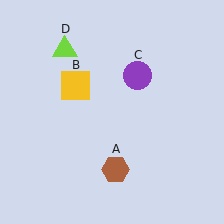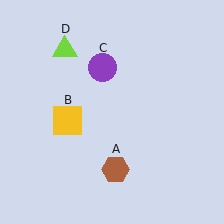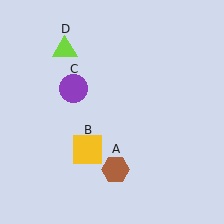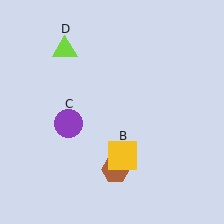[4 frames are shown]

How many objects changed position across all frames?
2 objects changed position: yellow square (object B), purple circle (object C).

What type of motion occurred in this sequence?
The yellow square (object B), purple circle (object C) rotated counterclockwise around the center of the scene.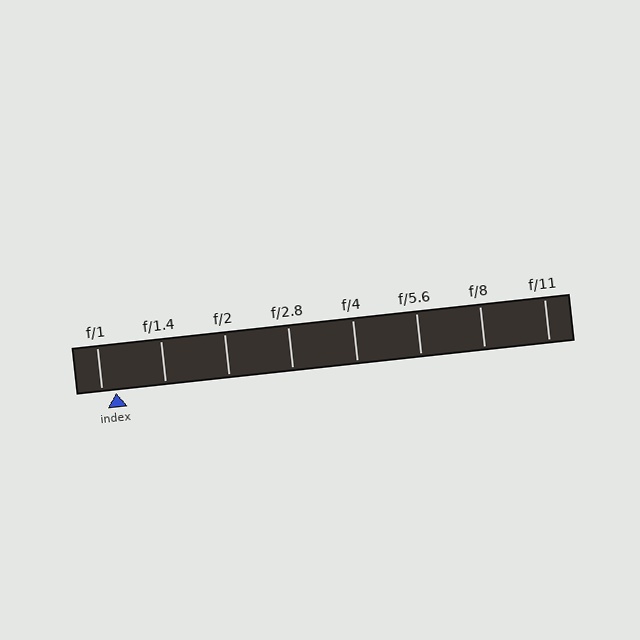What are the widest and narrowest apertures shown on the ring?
The widest aperture shown is f/1 and the narrowest is f/11.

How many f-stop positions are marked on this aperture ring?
There are 8 f-stop positions marked.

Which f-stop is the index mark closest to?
The index mark is closest to f/1.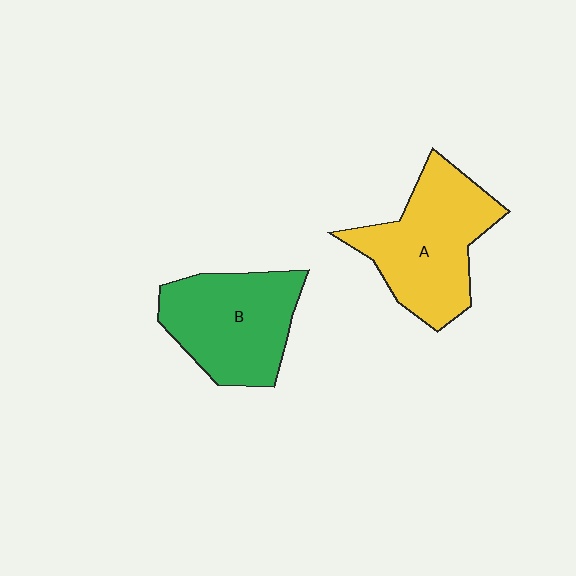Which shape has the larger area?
Shape A (yellow).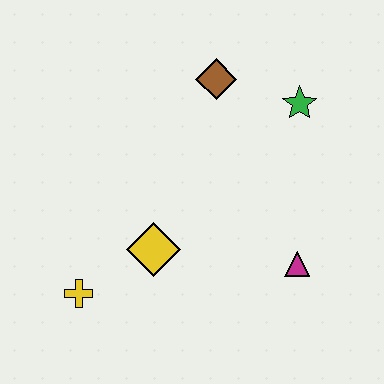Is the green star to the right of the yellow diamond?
Yes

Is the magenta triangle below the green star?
Yes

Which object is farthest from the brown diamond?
The yellow cross is farthest from the brown diamond.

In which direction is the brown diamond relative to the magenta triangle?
The brown diamond is above the magenta triangle.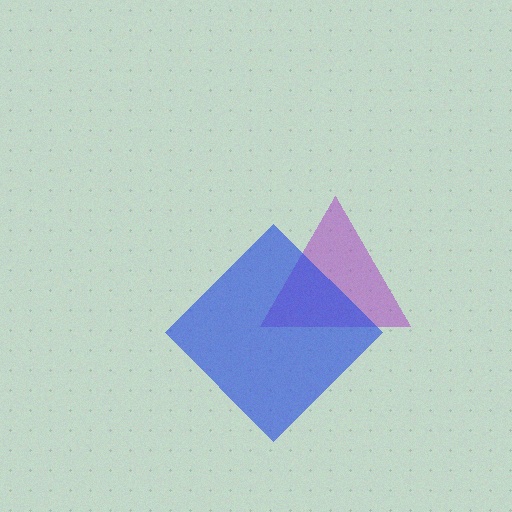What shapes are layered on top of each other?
The layered shapes are: a purple triangle, a blue diamond.